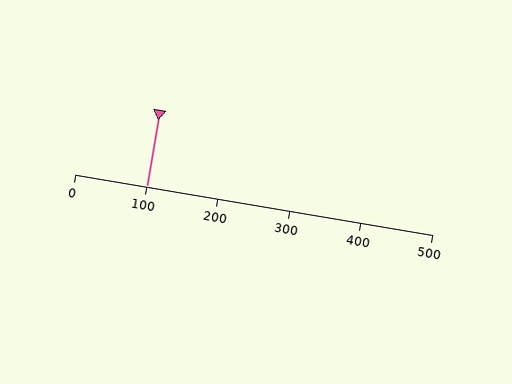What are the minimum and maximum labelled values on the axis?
The axis runs from 0 to 500.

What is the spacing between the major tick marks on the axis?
The major ticks are spaced 100 apart.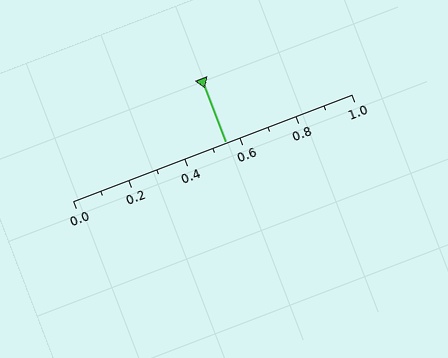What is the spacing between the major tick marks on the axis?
The major ticks are spaced 0.2 apart.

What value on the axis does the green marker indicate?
The marker indicates approximately 0.55.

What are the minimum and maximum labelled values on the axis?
The axis runs from 0.0 to 1.0.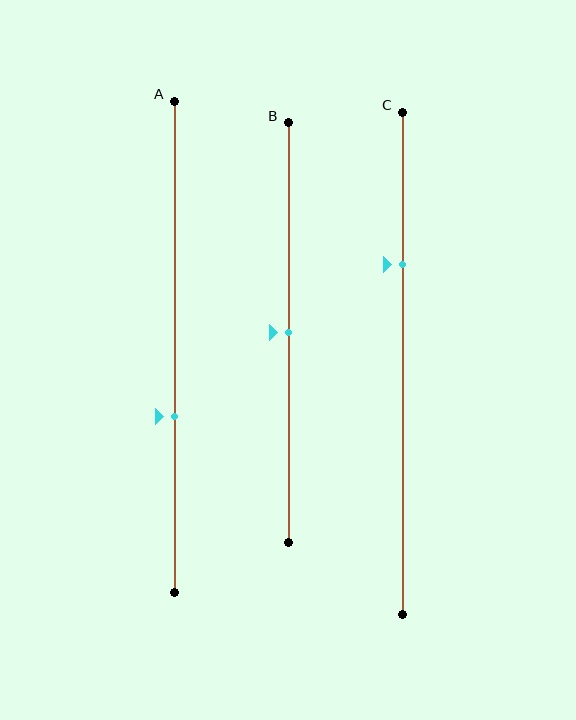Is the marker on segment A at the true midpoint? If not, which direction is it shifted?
No, the marker on segment A is shifted downward by about 14% of the segment length.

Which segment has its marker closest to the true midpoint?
Segment B has its marker closest to the true midpoint.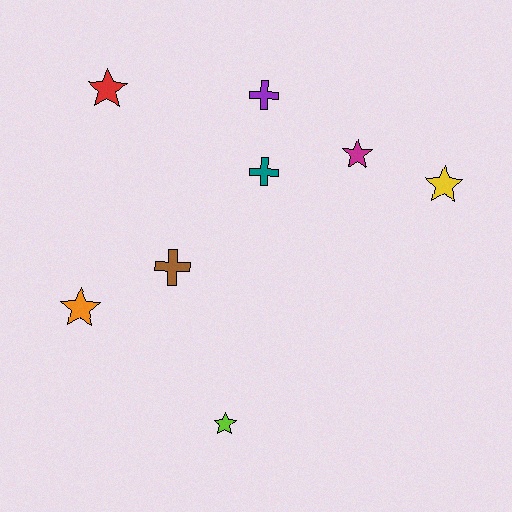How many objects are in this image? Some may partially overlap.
There are 8 objects.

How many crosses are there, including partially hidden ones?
There are 3 crosses.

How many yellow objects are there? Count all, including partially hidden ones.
There is 1 yellow object.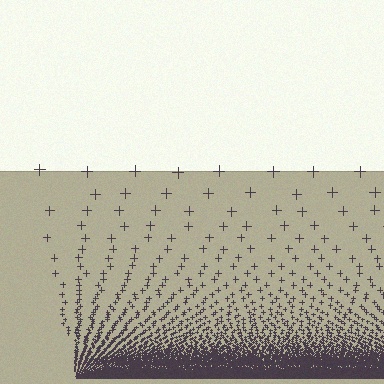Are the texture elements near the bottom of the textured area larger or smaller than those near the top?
Smaller. The gradient is inverted — elements near the bottom are smaller and denser.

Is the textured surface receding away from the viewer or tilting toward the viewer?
The surface appears to tilt toward the viewer. Texture elements get larger and sparser toward the top.